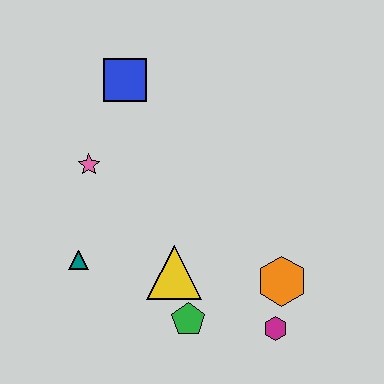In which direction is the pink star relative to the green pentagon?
The pink star is above the green pentagon.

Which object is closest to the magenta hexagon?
The orange hexagon is closest to the magenta hexagon.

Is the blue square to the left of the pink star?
No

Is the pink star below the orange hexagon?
No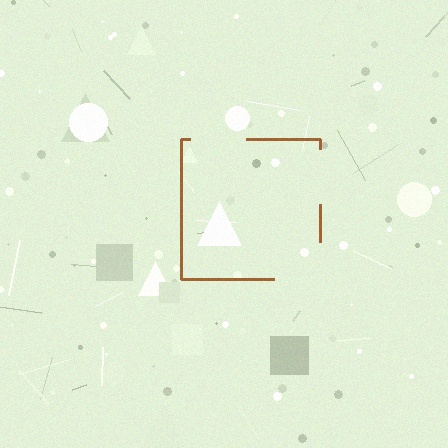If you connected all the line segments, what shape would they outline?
They would outline a square.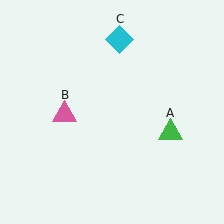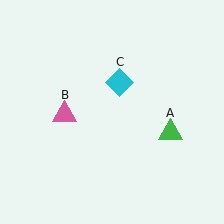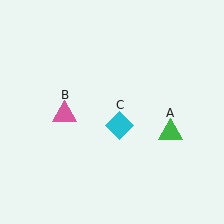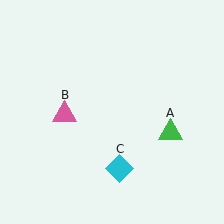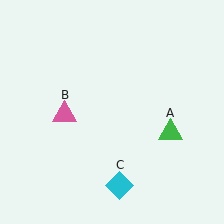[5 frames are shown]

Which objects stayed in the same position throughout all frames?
Green triangle (object A) and pink triangle (object B) remained stationary.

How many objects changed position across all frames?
1 object changed position: cyan diamond (object C).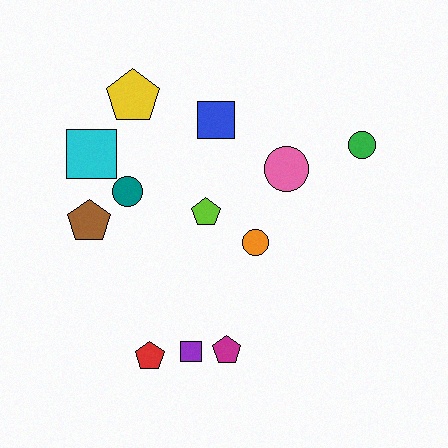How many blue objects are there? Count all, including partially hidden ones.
There is 1 blue object.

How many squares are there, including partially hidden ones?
There are 3 squares.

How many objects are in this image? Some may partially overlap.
There are 12 objects.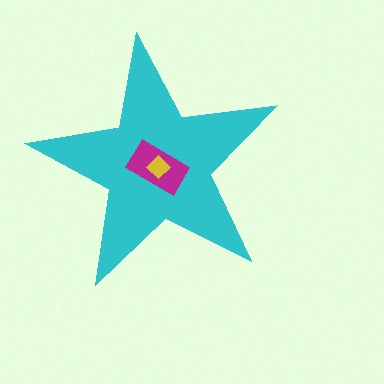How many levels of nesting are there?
3.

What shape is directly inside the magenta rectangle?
The yellow diamond.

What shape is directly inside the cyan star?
The magenta rectangle.